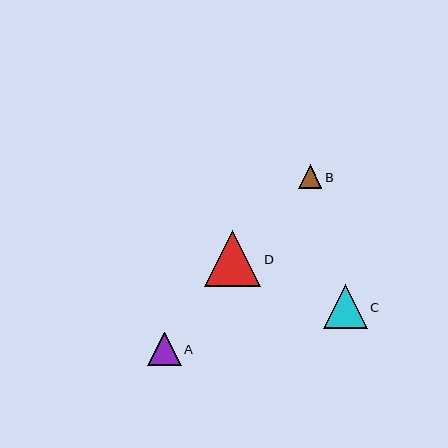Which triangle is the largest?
Triangle D is the largest with a size of approximately 56 pixels.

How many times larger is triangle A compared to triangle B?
Triangle A is approximately 1.4 times the size of triangle B.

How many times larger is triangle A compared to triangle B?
Triangle A is approximately 1.4 times the size of triangle B.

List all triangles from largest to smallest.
From largest to smallest: D, C, A, B.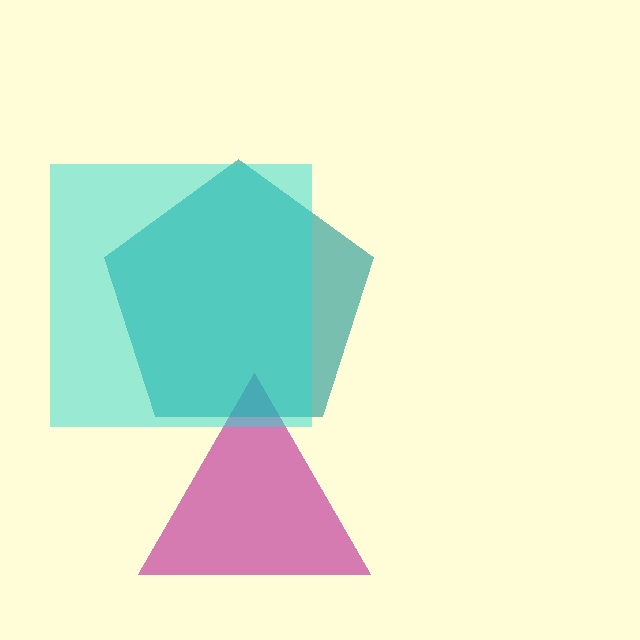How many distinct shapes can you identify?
There are 3 distinct shapes: a magenta triangle, a teal pentagon, a cyan square.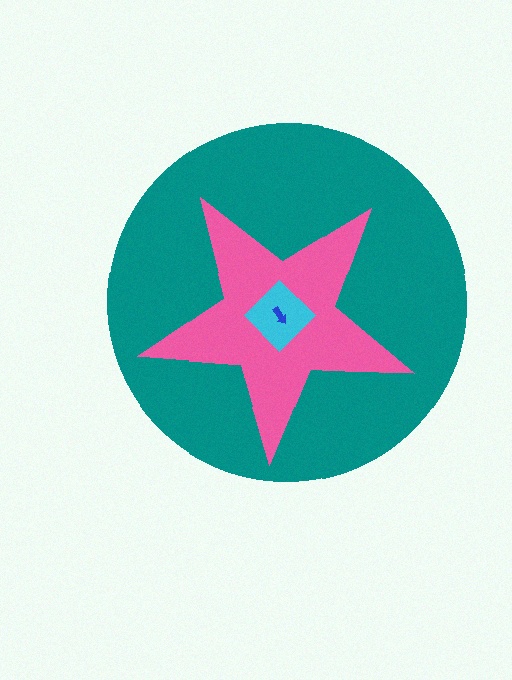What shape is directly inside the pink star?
The cyan diamond.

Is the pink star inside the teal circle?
Yes.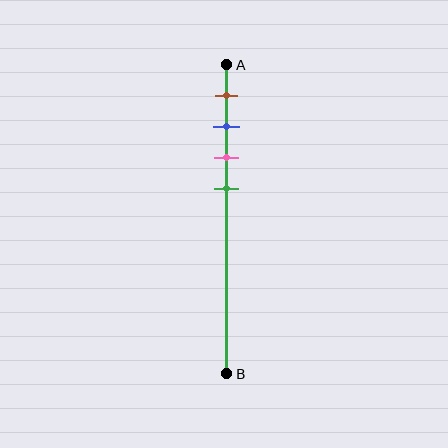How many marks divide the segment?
There are 4 marks dividing the segment.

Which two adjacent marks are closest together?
The blue and pink marks are the closest adjacent pair.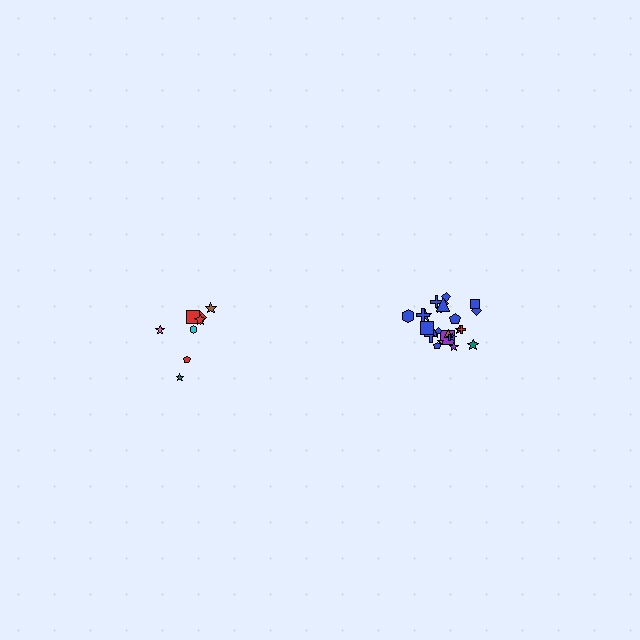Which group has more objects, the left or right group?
The right group.